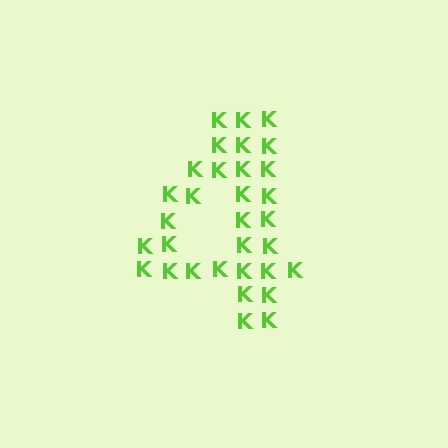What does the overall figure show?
The overall figure shows the digit 4.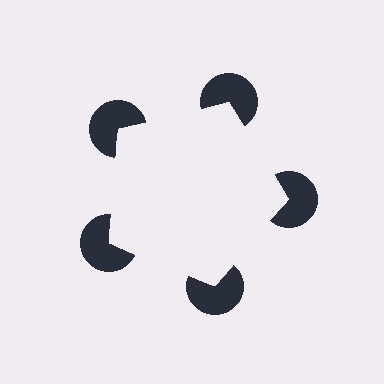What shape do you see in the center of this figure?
An illusory pentagon — its edges are inferred from the aligned wedge cuts in the pac-man discs, not physically drawn.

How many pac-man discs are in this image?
There are 5 — one at each vertex of the illusory pentagon.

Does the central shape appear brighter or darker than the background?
It typically appears slightly brighter than the background, even though no actual brightness change is drawn.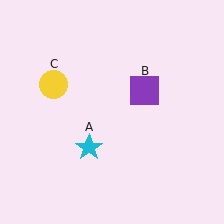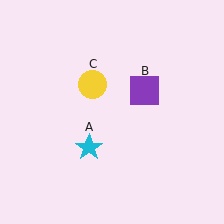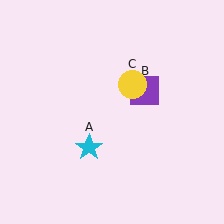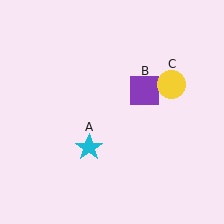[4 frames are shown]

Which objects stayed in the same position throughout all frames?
Cyan star (object A) and purple square (object B) remained stationary.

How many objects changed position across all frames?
1 object changed position: yellow circle (object C).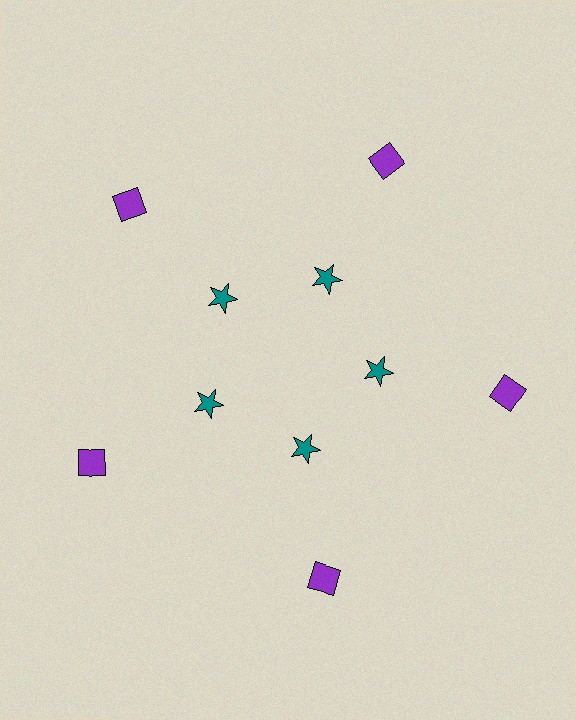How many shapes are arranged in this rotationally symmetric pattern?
There are 10 shapes, arranged in 5 groups of 2.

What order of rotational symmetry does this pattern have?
This pattern has 5-fold rotational symmetry.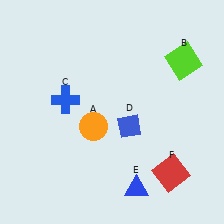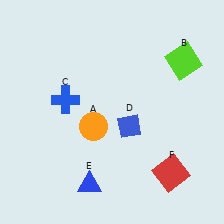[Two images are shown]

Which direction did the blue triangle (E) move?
The blue triangle (E) moved left.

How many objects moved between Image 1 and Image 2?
1 object moved between the two images.